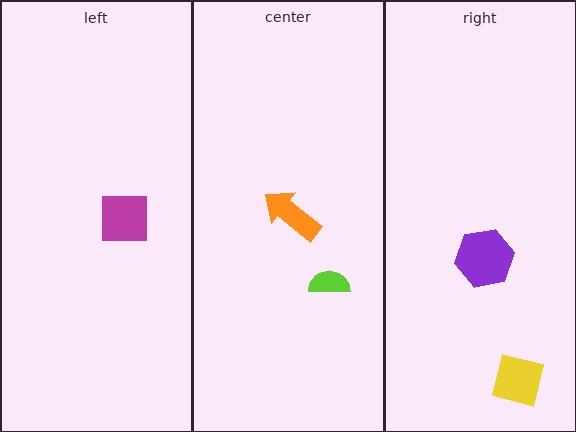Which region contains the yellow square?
The right region.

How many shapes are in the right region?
2.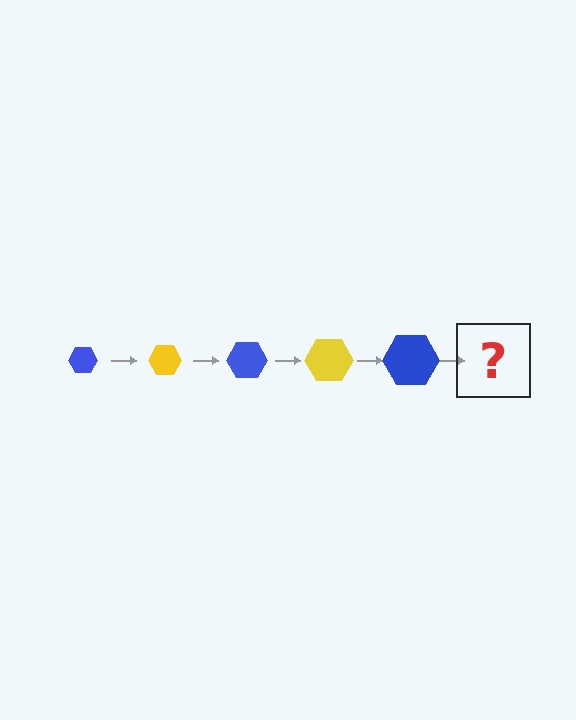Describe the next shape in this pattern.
It should be a yellow hexagon, larger than the previous one.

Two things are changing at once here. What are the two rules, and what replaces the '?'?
The two rules are that the hexagon grows larger each step and the color cycles through blue and yellow. The '?' should be a yellow hexagon, larger than the previous one.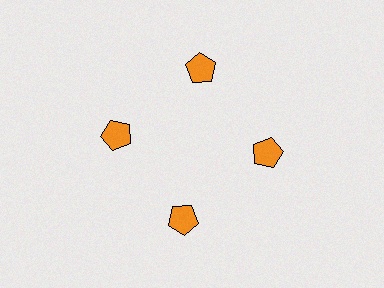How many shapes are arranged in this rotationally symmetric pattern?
There are 4 shapes, arranged in 4 groups of 1.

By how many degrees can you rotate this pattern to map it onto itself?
The pattern maps onto itself every 90 degrees of rotation.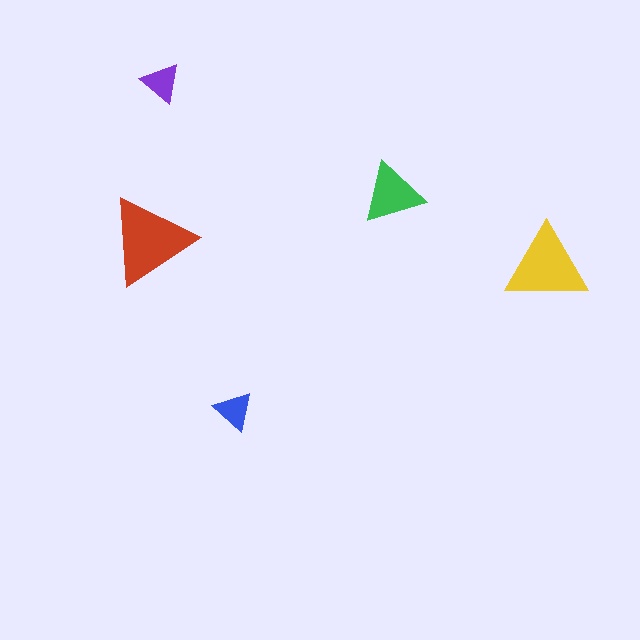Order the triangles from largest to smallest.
the red one, the yellow one, the green one, the purple one, the blue one.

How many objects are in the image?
There are 5 objects in the image.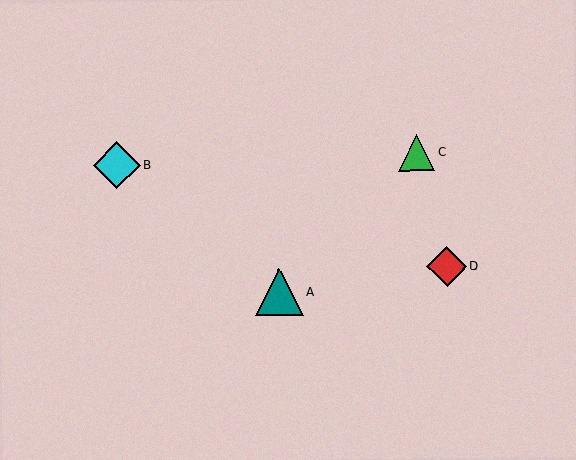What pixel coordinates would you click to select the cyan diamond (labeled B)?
Click at (117, 165) to select the cyan diamond B.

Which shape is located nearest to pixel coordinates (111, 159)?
The cyan diamond (labeled B) at (117, 165) is nearest to that location.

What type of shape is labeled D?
Shape D is a red diamond.